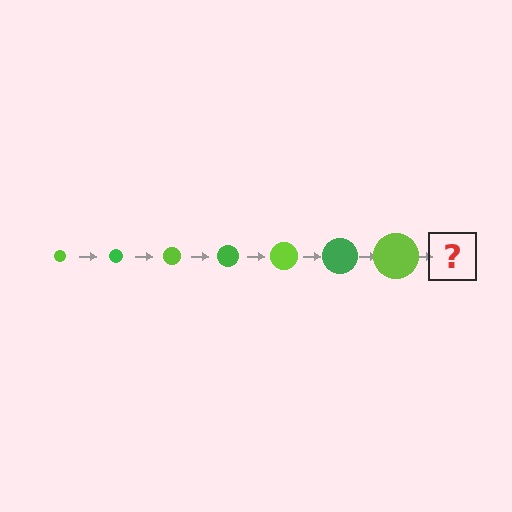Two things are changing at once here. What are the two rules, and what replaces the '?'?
The two rules are that the circle grows larger each step and the color cycles through lime and green. The '?' should be a green circle, larger than the previous one.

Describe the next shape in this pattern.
It should be a green circle, larger than the previous one.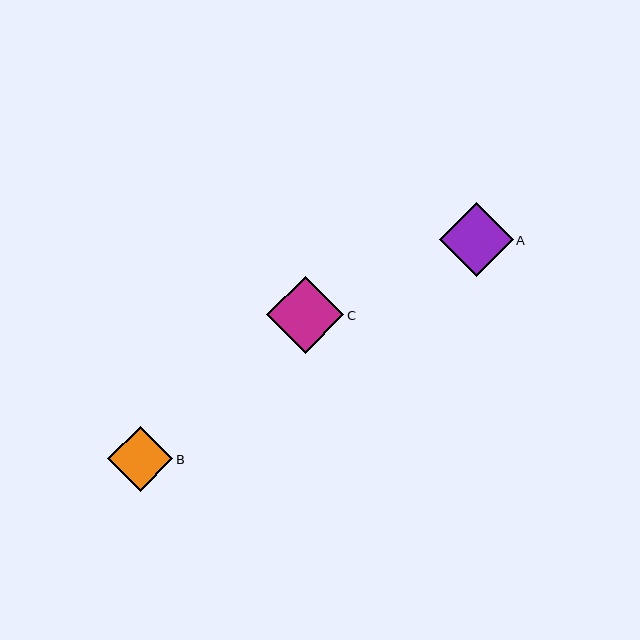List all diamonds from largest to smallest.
From largest to smallest: C, A, B.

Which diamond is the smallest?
Diamond B is the smallest with a size of approximately 65 pixels.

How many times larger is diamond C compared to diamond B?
Diamond C is approximately 1.2 times the size of diamond B.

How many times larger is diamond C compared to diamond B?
Diamond C is approximately 1.2 times the size of diamond B.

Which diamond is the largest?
Diamond C is the largest with a size of approximately 77 pixels.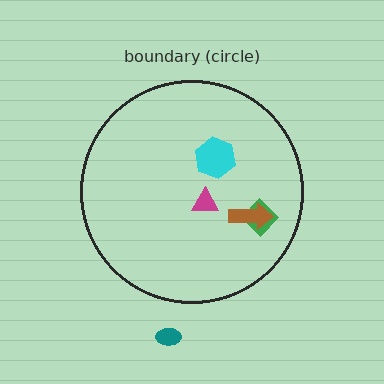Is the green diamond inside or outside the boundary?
Inside.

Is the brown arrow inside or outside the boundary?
Inside.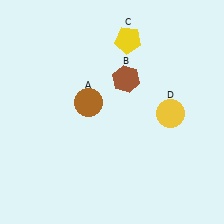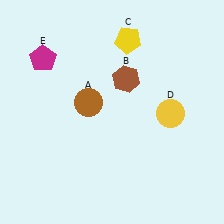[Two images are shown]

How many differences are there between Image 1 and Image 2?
There is 1 difference between the two images.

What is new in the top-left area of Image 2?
A magenta pentagon (E) was added in the top-left area of Image 2.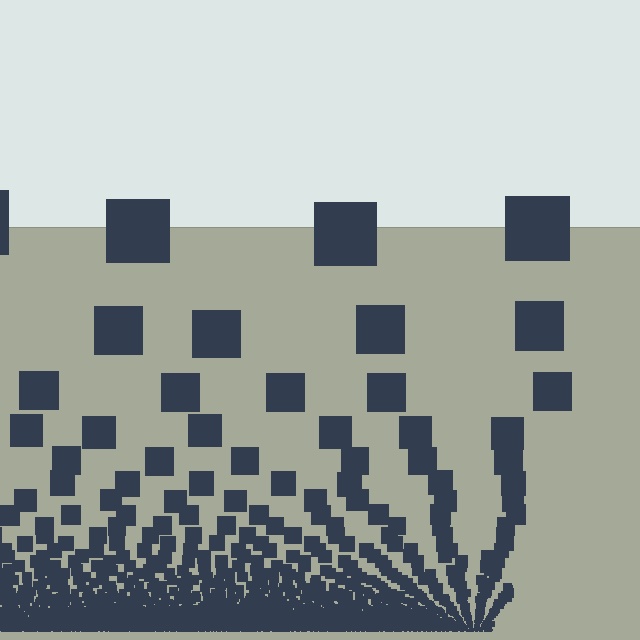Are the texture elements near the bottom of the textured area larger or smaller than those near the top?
Smaller. The gradient is inverted — elements near the bottom are smaller and denser.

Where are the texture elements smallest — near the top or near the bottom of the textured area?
Near the bottom.